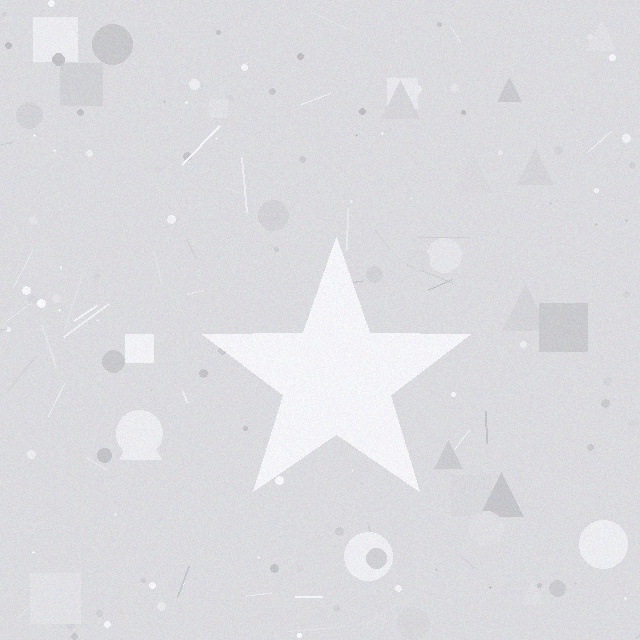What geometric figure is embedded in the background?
A star is embedded in the background.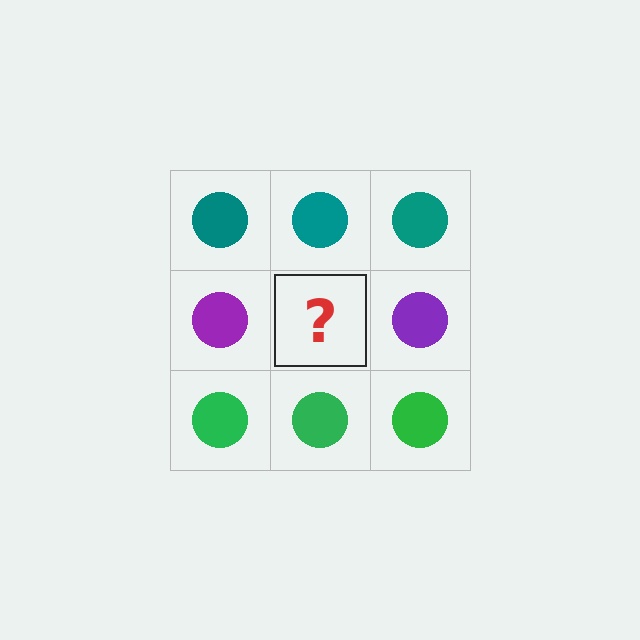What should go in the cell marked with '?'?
The missing cell should contain a purple circle.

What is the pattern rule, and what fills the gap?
The rule is that each row has a consistent color. The gap should be filled with a purple circle.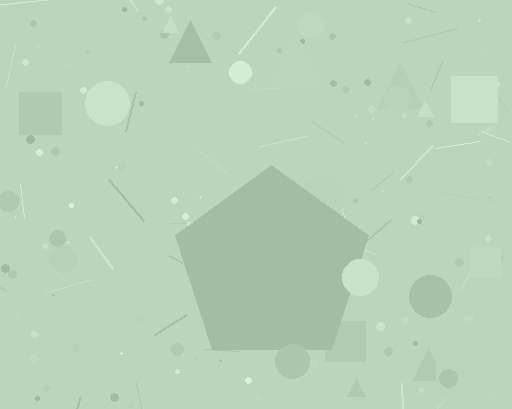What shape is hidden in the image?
A pentagon is hidden in the image.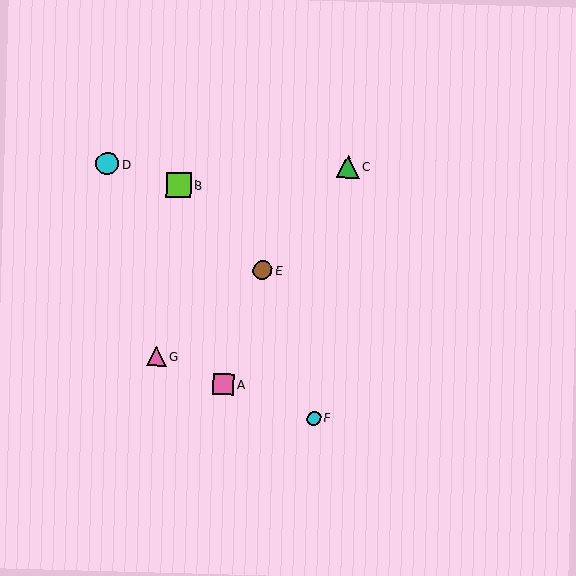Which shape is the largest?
The lime square (labeled B) is the largest.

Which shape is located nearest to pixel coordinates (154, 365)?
The pink triangle (labeled G) at (156, 356) is nearest to that location.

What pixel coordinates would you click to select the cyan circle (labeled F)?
Click at (314, 418) to select the cyan circle F.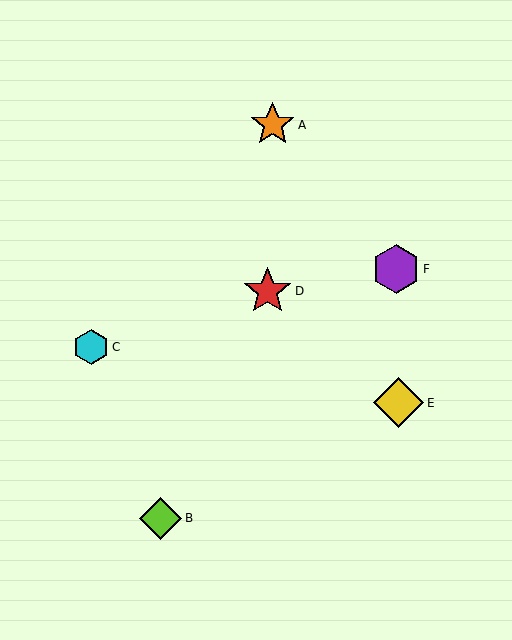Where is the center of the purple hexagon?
The center of the purple hexagon is at (396, 269).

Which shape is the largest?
The yellow diamond (labeled E) is the largest.